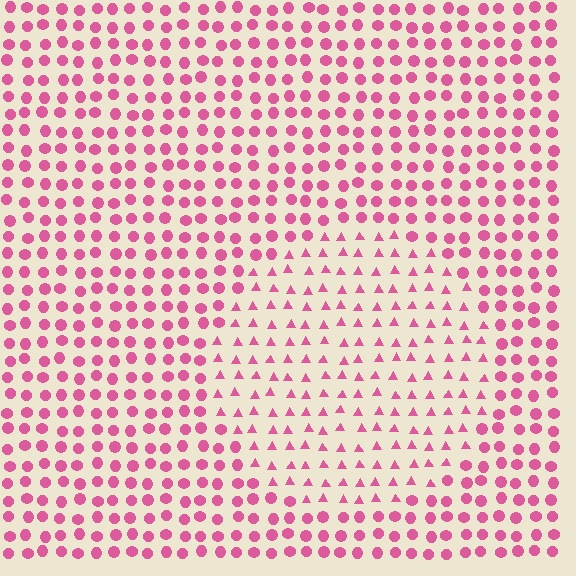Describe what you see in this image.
The image is filled with small pink elements arranged in a uniform grid. A circle-shaped region contains triangles, while the surrounding area contains circles. The boundary is defined purely by the change in element shape.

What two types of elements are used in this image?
The image uses triangles inside the circle region and circles outside it.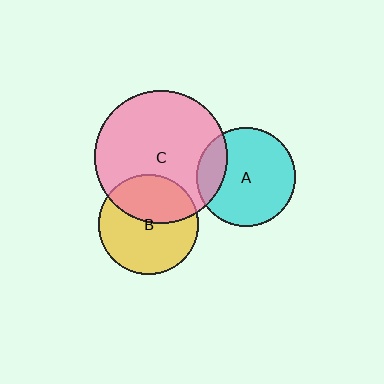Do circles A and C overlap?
Yes.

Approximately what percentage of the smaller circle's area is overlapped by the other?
Approximately 20%.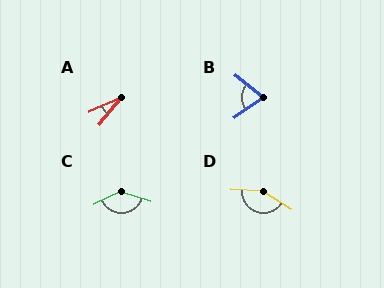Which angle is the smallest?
A, at approximately 27 degrees.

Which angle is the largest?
D, at approximately 151 degrees.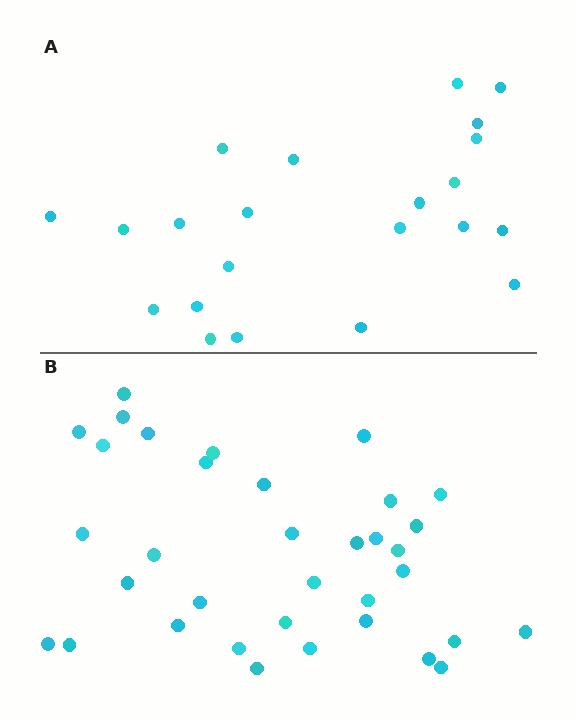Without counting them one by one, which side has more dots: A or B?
Region B (the bottom region) has more dots.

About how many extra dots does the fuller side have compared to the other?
Region B has approximately 15 more dots than region A.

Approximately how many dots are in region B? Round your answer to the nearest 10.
About 40 dots. (The exact count is 35, which rounds to 40.)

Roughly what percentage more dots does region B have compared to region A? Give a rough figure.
About 60% more.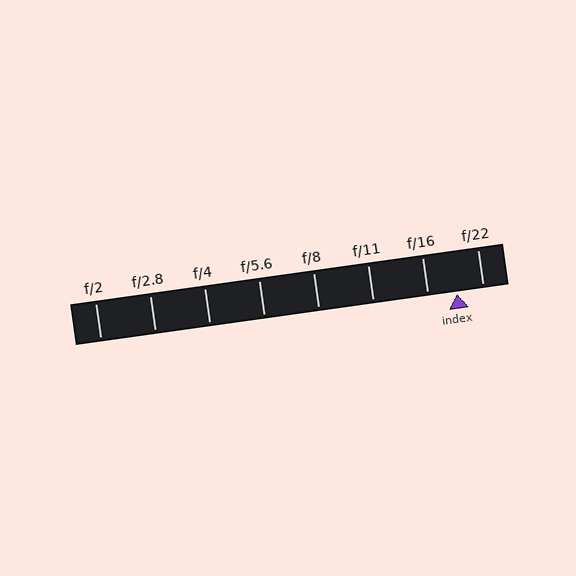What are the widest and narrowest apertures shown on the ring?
The widest aperture shown is f/2 and the narrowest is f/22.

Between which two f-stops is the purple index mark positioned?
The index mark is between f/16 and f/22.